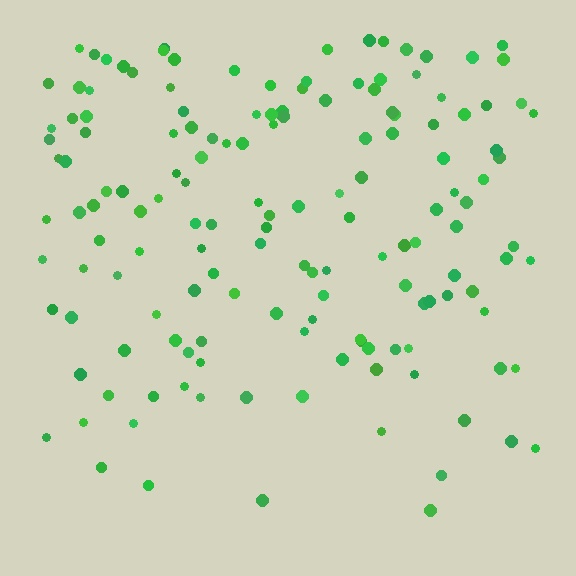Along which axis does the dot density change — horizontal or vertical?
Vertical.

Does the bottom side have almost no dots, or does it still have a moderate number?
Still a moderate number, just noticeably fewer than the top.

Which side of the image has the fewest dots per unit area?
The bottom.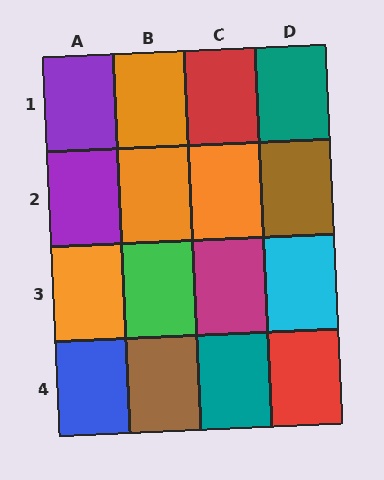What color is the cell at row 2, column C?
Orange.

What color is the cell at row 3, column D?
Cyan.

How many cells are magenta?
1 cell is magenta.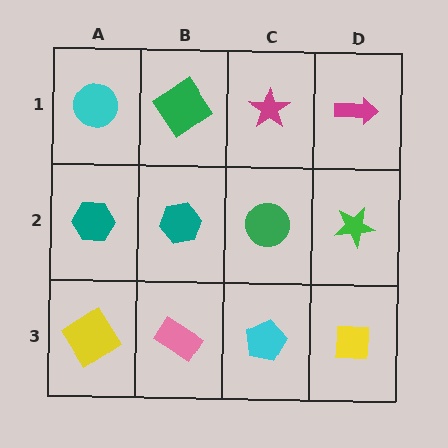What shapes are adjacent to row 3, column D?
A green star (row 2, column D), a cyan pentagon (row 3, column C).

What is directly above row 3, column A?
A teal hexagon.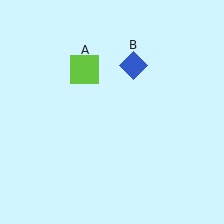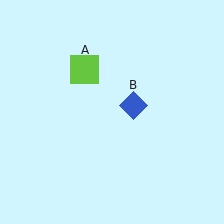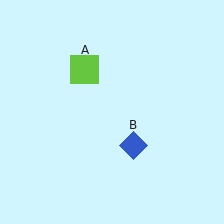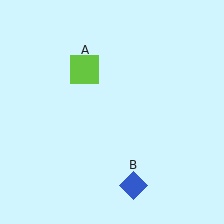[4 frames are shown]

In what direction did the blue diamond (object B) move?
The blue diamond (object B) moved down.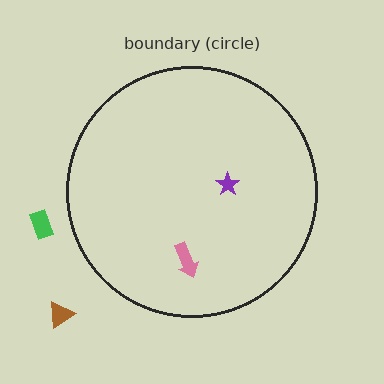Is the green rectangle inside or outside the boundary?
Outside.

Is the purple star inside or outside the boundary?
Inside.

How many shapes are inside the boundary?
2 inside, 2 outside.